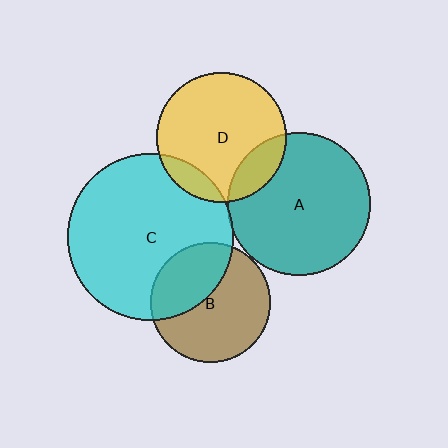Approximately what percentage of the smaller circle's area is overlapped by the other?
Approximately 15%.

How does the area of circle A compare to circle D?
Approximately 1.2 times.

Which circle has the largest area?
Circle C (cyan).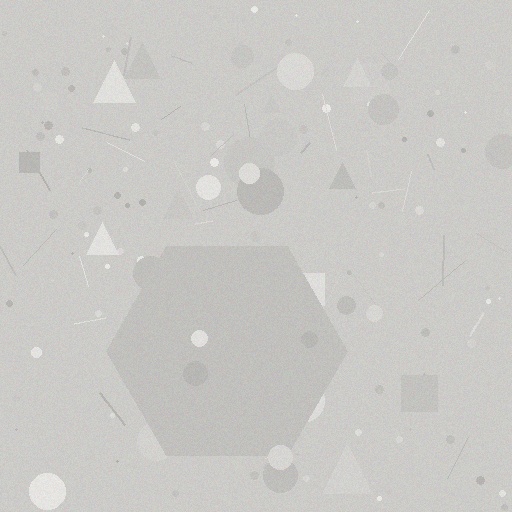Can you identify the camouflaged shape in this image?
The camouflaged shape is a hexagon.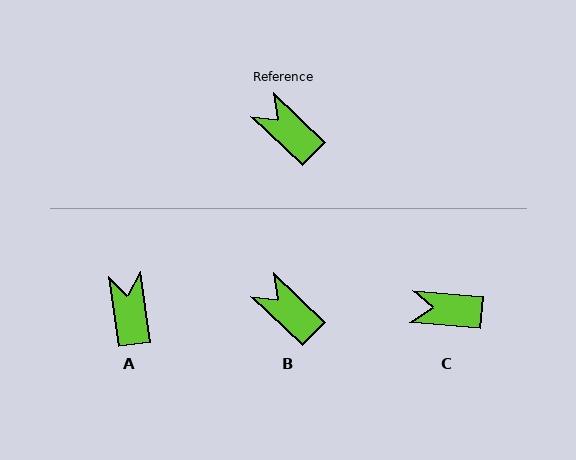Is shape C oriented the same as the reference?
No, it is off by about 38 degrees.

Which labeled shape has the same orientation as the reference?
B.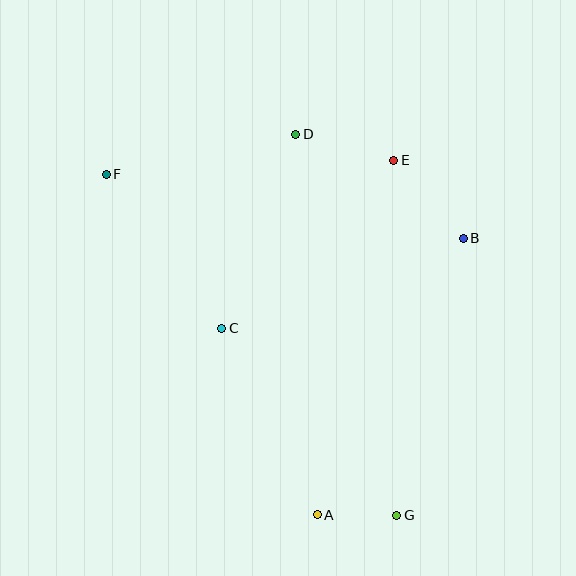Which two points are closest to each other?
Points A and G are closest to each other.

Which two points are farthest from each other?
Points F and G are farthest from each other.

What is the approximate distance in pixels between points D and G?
The distance between D and G is approximately 394 pixels.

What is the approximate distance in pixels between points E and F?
The distance between E and F is approximately 288 pixels.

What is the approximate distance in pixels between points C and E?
The distance between C and E is approximately 241 pixels.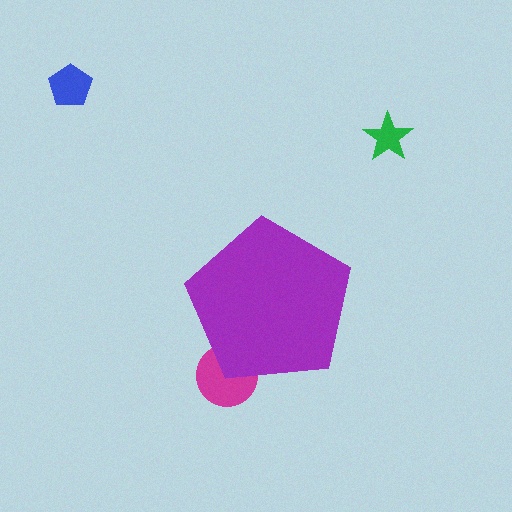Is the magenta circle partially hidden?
Yes, the magenta circle is partially hidden behind the purple pentagon.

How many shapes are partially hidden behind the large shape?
1 shape is partially hidden.